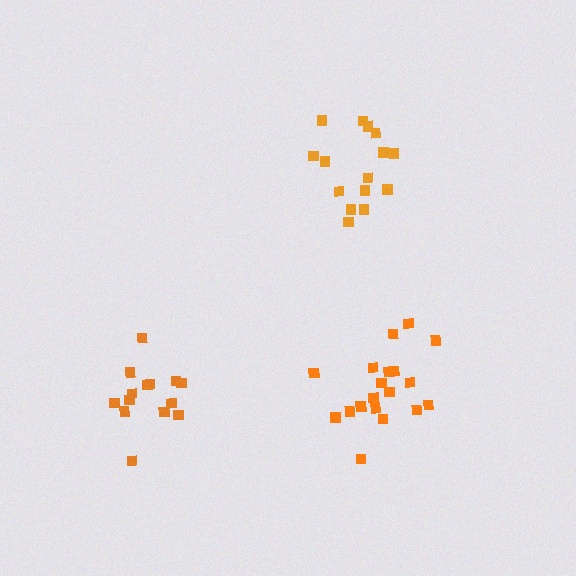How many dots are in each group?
Group 1: 14 dots, Group 2: 15 dots, Group 3: 19 dots (48 total).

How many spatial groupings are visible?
There are 3 spatial groupings.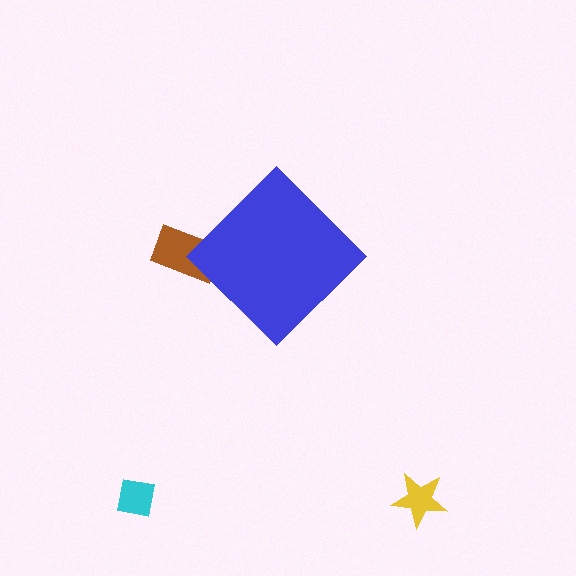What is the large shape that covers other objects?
A blue diamond.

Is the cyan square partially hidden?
No, the cyan square is fully visible.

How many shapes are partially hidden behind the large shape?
1 shape is partially hidden.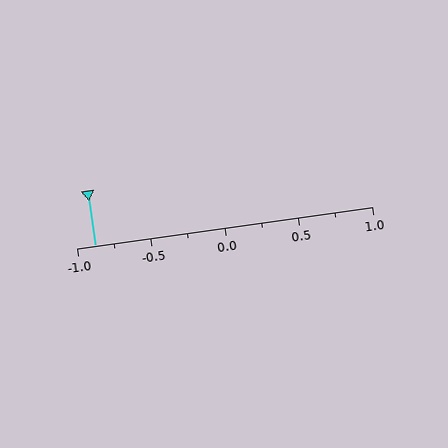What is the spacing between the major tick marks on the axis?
The major ticks are spaced 0.5 apart.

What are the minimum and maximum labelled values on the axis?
The axis runs from -1.0 to 1.0.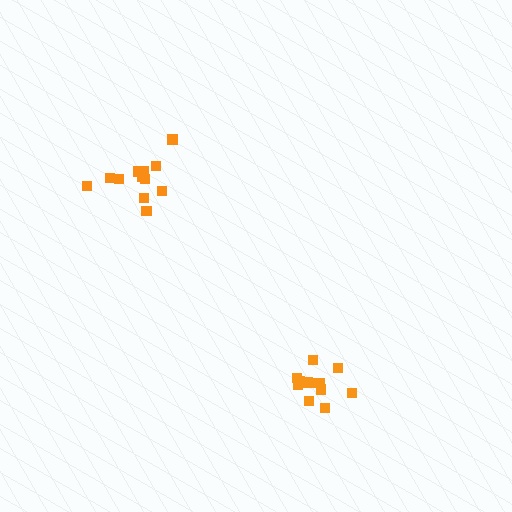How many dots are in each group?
Group 1: 12 dots, Group 2: 12 dots (24 total).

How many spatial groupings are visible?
There are 2 spatial groupings.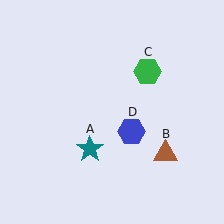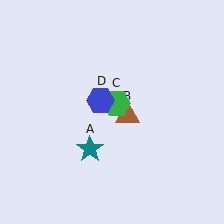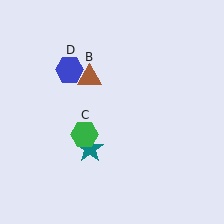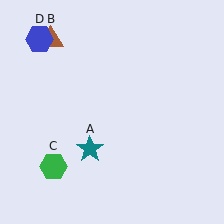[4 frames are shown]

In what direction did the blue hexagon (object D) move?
The blue hexagon (object D) moved up and to the left.